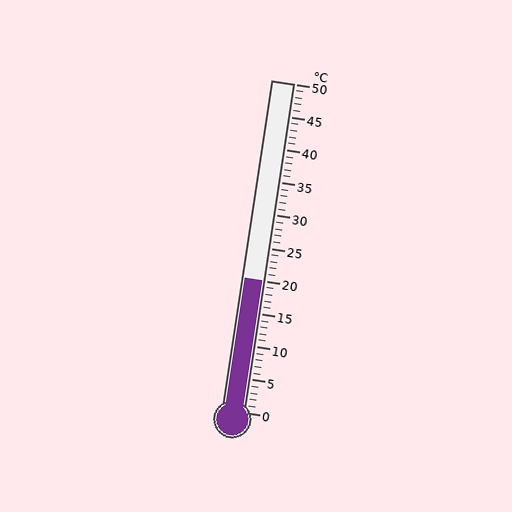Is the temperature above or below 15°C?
The temperature is above 15°C.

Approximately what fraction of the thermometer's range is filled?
The thermometer is filled to approximately 40% of its range.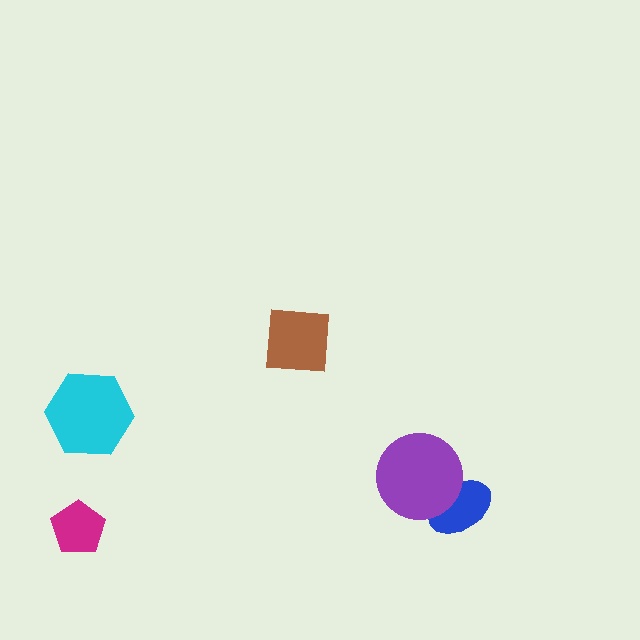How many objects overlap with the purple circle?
1 object overlaps with the purple circle.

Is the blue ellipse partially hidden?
Yes, it is partially covered by another shape.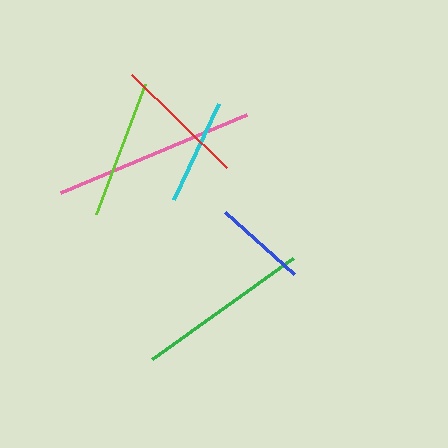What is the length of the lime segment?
The lime segment is approximately 139 pixels long.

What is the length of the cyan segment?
The cyan segment is approximately 107 pixels long.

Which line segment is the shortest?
The blue line is the shortest at approximately 93 pixels.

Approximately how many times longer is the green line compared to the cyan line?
The green line is approximately 1.6 times the length of the cyan line.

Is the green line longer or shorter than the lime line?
The green line is longer than the lime line.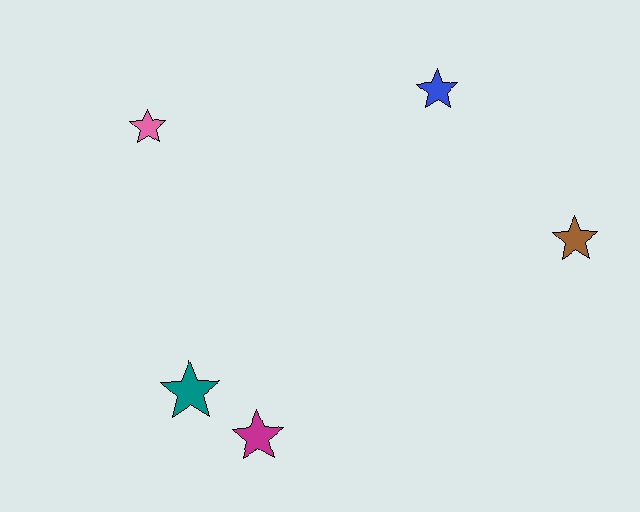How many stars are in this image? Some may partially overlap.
There are 5 stars.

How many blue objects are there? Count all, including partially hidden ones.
There is 1 blue object.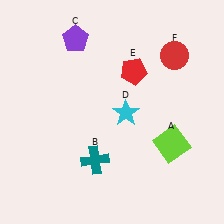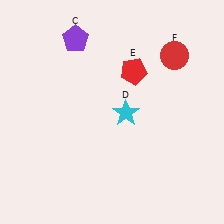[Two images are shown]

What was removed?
The teal cross (B), the lime square (A) were removed in Image 2.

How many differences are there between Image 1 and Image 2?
There are 2 differences between the two images.